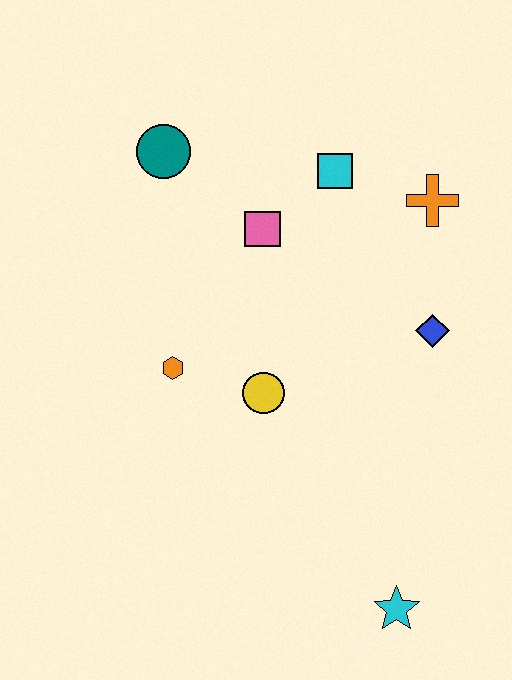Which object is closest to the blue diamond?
The orange cross is closest to the blue diamond.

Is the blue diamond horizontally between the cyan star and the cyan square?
No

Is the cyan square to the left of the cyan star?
Yes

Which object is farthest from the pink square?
The cyan star is farthest from the pink square.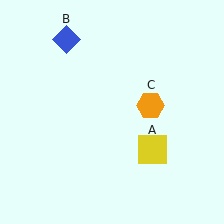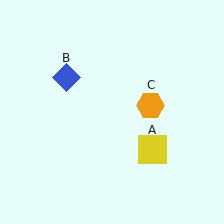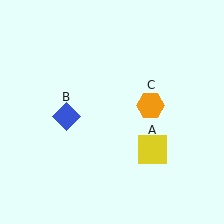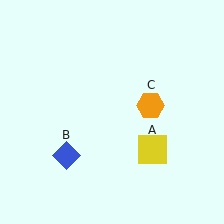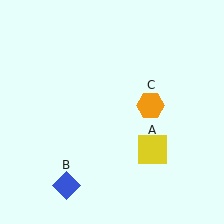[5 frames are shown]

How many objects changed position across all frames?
1 object changed position: blue diamond (object B).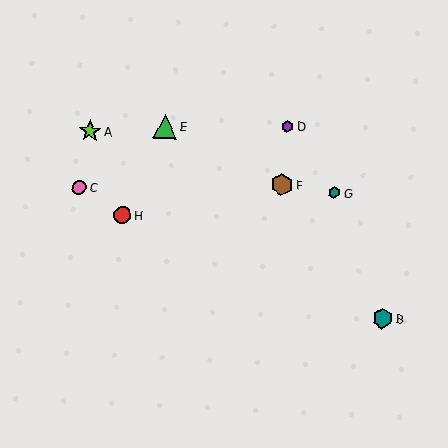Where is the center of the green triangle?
The center of the green triangle is at (165, 126).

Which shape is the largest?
The green triangle (labeled E) is the largest.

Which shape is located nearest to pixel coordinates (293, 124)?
The purple hexagon (labeled D) at (287, 126) is nearest to that location.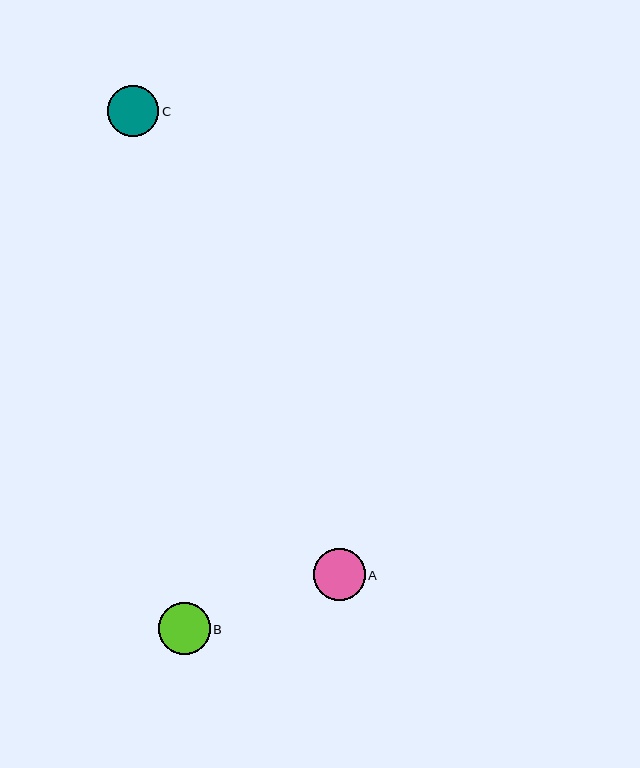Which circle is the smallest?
Circle C is the smallest with a size of approximately 51 pixels.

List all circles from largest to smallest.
From largest to smallest: B, A, C.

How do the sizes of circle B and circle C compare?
Circle B and circle C are approximately the same size.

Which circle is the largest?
Circle B is the largest with a size of approximately 52 pixels.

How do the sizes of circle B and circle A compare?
Circle B and circle A are approximately the same size.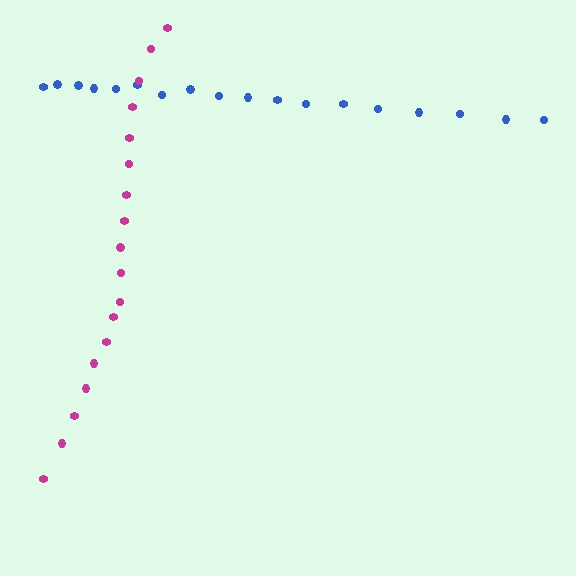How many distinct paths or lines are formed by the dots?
There are 2 distinct paths.